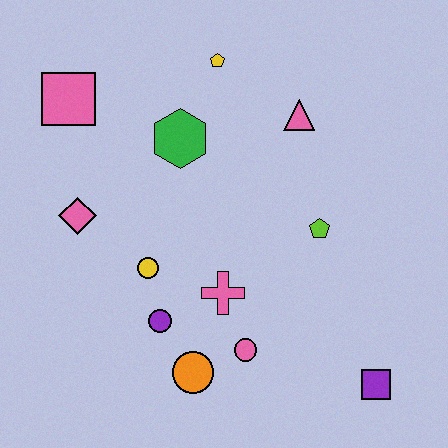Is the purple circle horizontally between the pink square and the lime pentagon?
Yes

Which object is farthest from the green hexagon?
The purple square is farthest from the green hexagon.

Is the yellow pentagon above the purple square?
Yes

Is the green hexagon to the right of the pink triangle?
No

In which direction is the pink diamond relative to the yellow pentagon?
The pink diamond is below the yellow pentagon.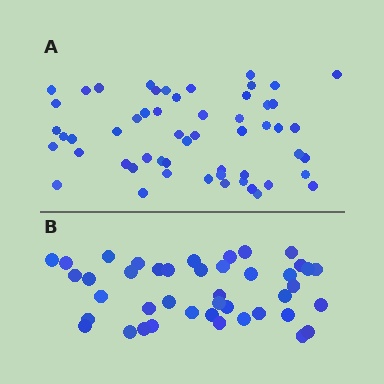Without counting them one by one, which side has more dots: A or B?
Region A (the top region) has more dots.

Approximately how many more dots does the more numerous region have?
Region A has approximately 15 more dots than region B.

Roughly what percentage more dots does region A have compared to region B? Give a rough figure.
About 30% more.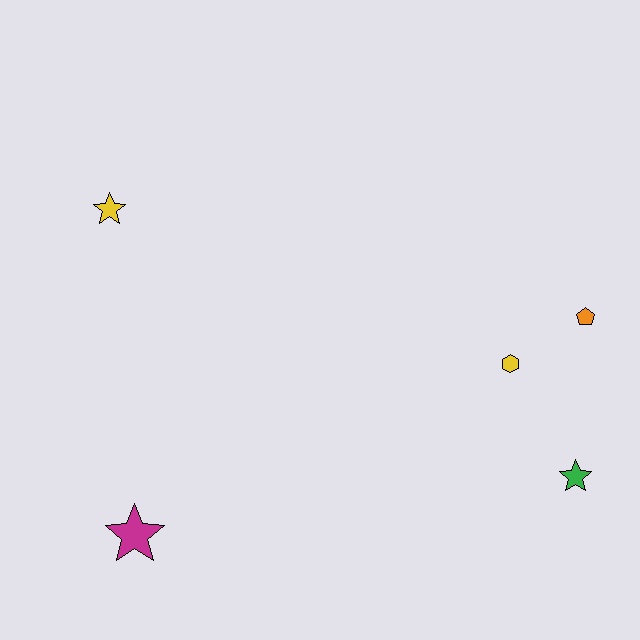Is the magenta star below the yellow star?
Yes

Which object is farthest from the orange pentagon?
The magenta star is farthest from the orange pentagon.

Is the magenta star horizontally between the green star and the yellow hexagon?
No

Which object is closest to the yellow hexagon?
The orange pentagon is closest to the yellow hexagon.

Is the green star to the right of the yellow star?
Yes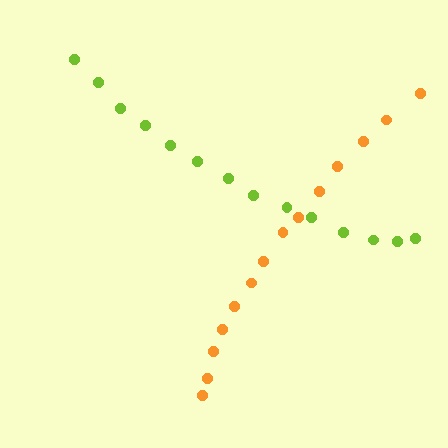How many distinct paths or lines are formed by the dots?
There are 2 distinct paths.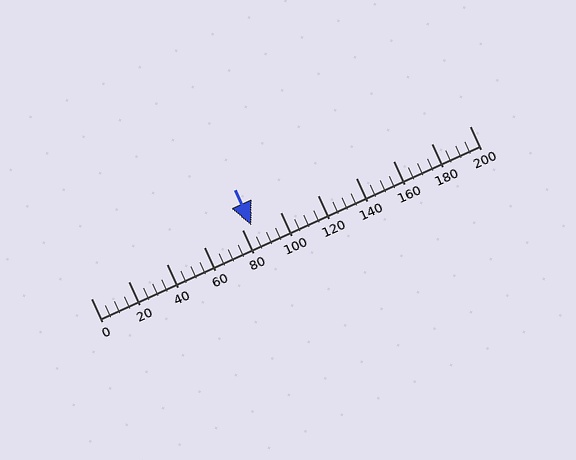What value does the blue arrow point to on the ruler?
The blue arrow points to approximately 85.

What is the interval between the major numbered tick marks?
The major tick marks are spaced 20 units apart.